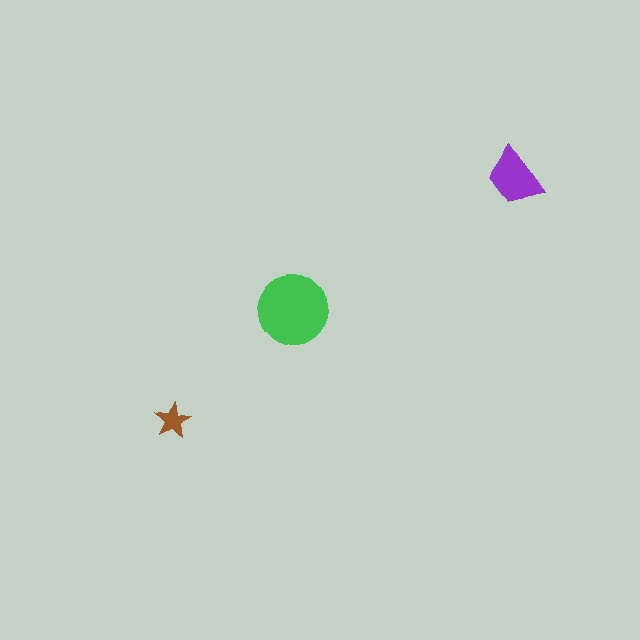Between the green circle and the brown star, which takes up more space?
The green circle.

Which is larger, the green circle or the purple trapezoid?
The green circle.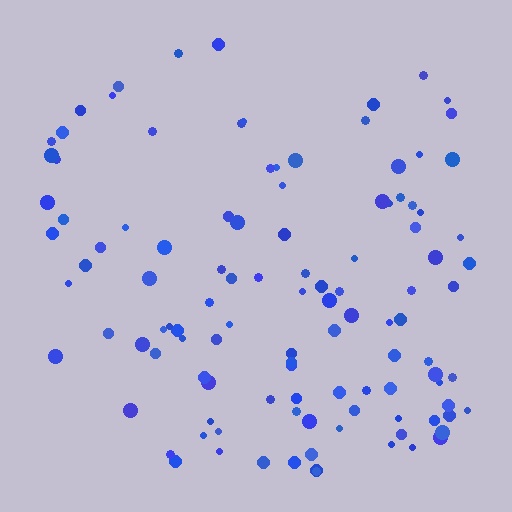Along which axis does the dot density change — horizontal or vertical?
Vertical.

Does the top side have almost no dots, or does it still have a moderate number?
Still a moderate number, just noticeably fewer than the bottom.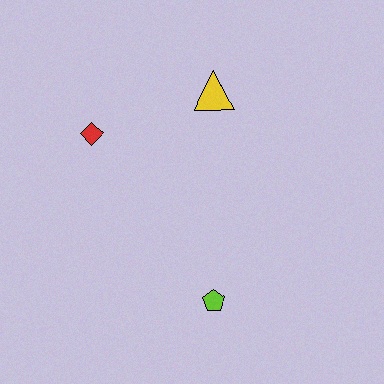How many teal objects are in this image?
There are no teal objects.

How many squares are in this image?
There are no squares.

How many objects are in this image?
There are 3 objects.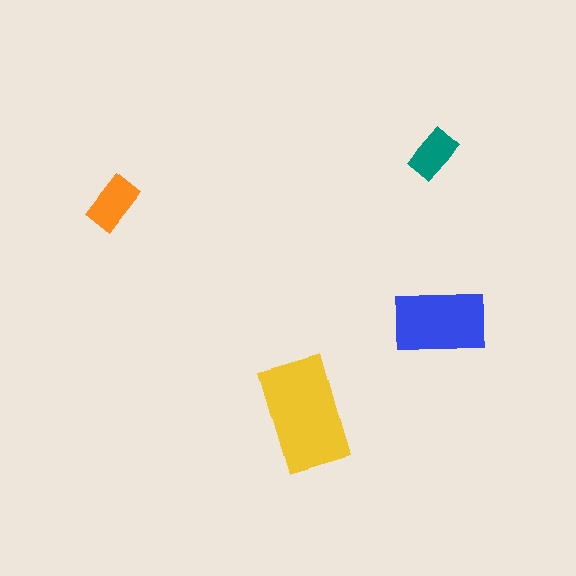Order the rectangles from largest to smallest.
the yellow one, the blue one, the orange one, the teal one.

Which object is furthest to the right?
The blue rectangle is rightmost.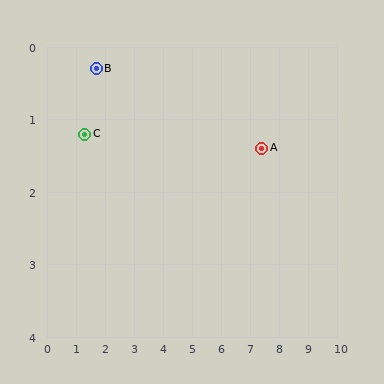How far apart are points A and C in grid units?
Points A and C are about 6.1 grid units apart.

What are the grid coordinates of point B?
Point B is at approximately (1.7, 0.3).